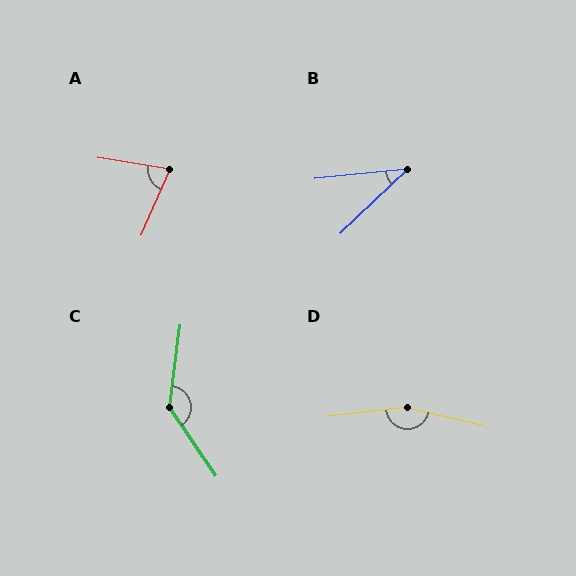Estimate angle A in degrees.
Approximately 76 degrees.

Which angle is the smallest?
B, at approximately 38 degrees.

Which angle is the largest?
D, at approximately 160 degrees.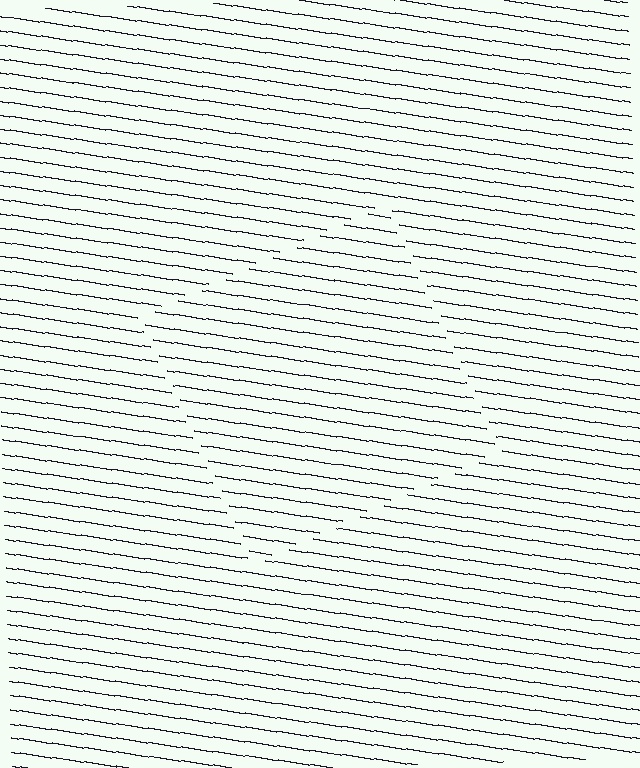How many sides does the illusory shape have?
4 sides — the line-ends trace a square.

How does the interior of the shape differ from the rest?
The interior of the shape contains the same grating, shifted by half a period — the contour is defined by the phase discontinuity where line-ends from the inner and outer gratings abut.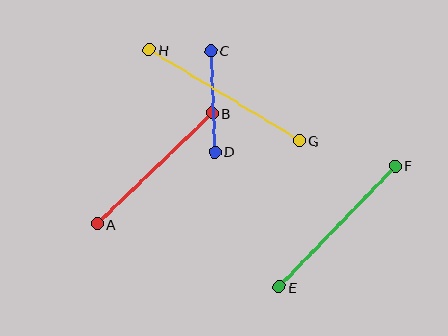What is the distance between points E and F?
The distance is approximately 168 pixels.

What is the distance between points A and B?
The distance is approximately 160 pixels.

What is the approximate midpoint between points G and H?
The midpoint is at approximately (224, 95) pixels.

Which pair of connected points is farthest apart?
Points G and H are farthest apart.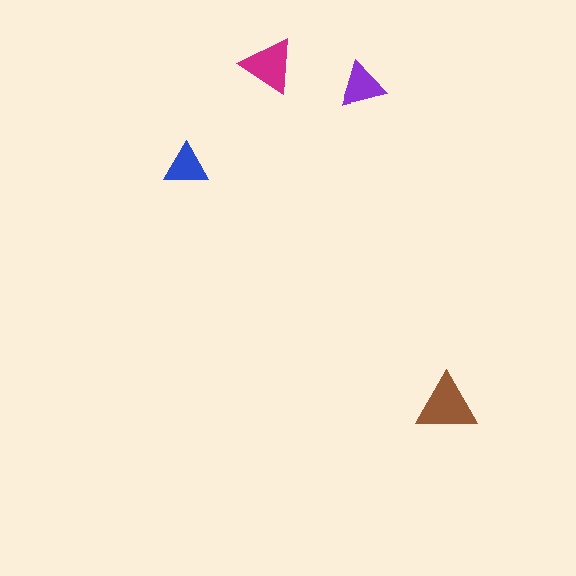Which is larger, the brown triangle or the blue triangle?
The brown one.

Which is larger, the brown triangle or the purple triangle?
The brown one.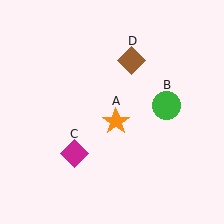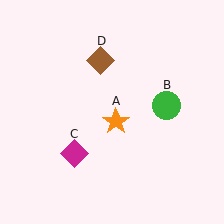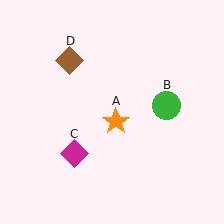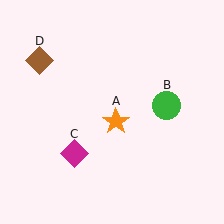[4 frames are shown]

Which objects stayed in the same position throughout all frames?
Orange star (object A) and green circle (object B) and magenta diamond (object C) remained stationary.